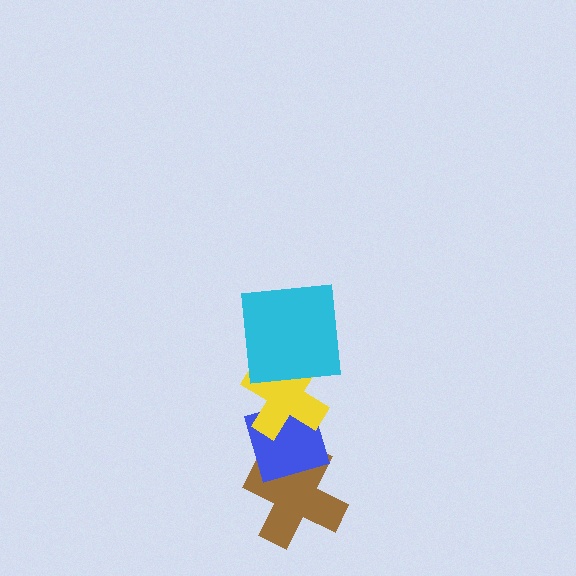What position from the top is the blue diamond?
The blue diamond is 3rd from the top.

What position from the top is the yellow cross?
The yellow cross is 2nd from the top.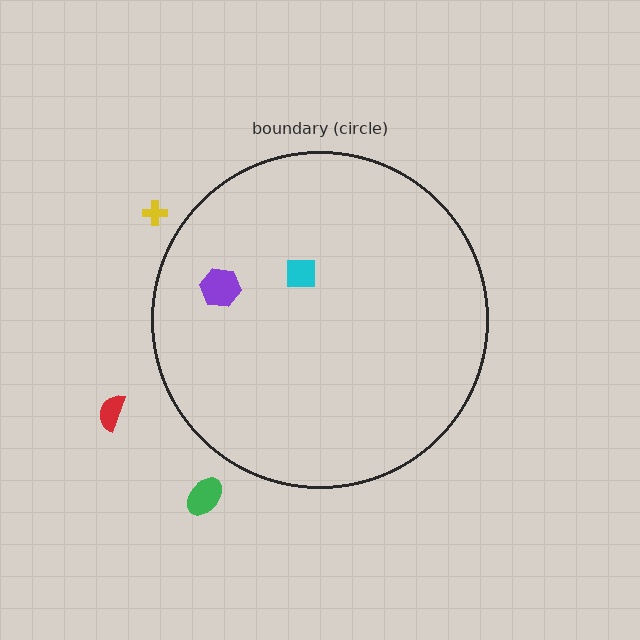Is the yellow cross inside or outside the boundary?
Outside.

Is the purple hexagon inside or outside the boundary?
Inside.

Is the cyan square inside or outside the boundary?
Inside.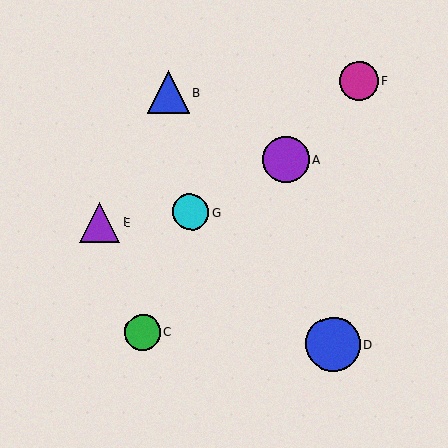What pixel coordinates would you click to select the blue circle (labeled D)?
Click at (333, 344) to select the blue circle D.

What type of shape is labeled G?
Shape G is a cyan circle.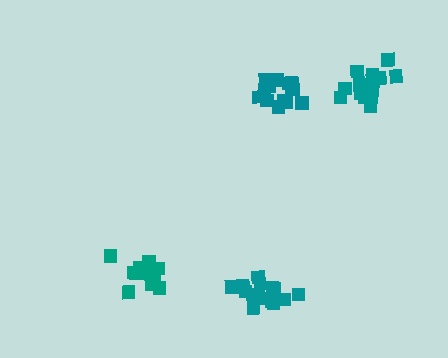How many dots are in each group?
Group 1: 15 dots, Group 2: 15 dots, Group 3: 15 dots, Group 4: 12 dots (57 total).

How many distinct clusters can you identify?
There are 4 distinct clusters.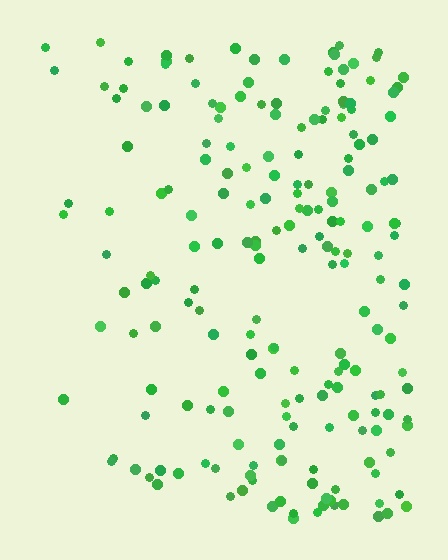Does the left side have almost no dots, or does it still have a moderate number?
Still a moderate number, just noticeably fewer than the right.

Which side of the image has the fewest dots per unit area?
The left.